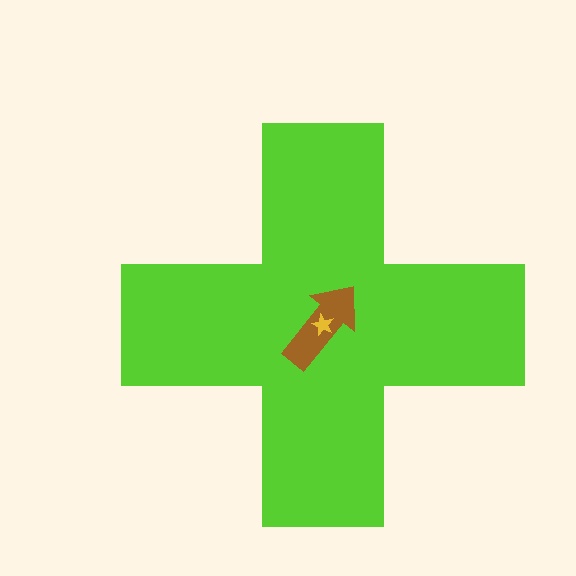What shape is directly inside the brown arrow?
The yellow star.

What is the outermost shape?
The lime cross.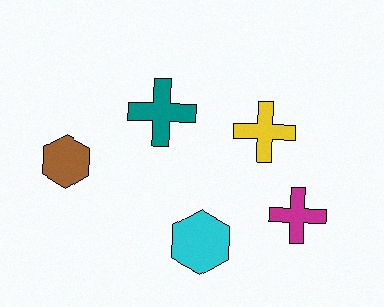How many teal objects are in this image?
There is 1 teal object.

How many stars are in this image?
There are no stars.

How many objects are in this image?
There are 5 objects.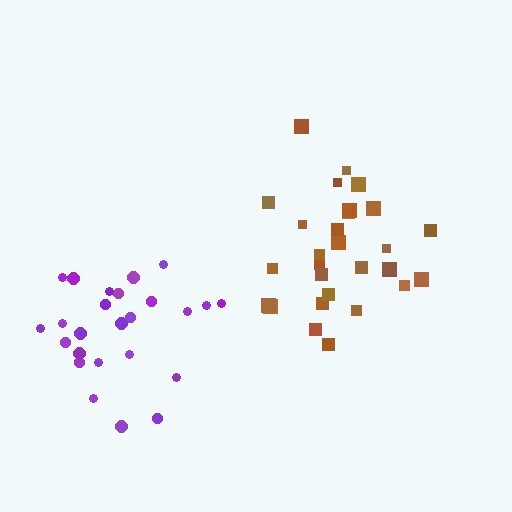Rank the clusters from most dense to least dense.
brown, purple.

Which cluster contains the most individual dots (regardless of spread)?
Brown (29).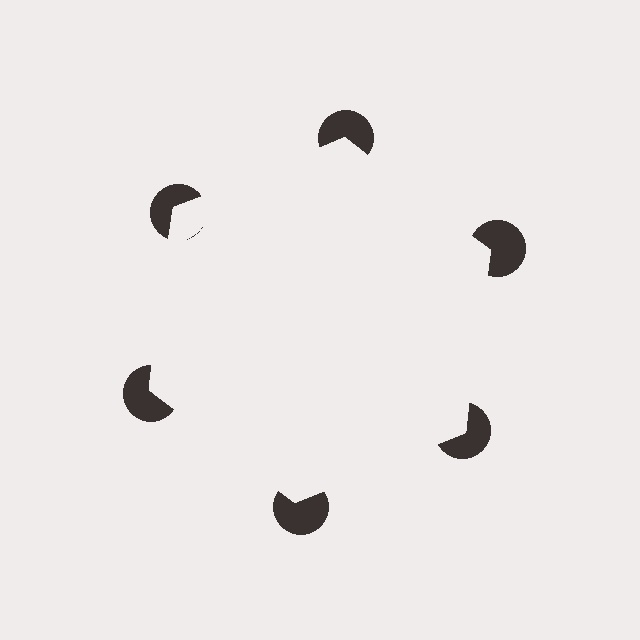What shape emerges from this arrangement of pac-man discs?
An illusory hexagon — its edges are inferred from the aligned wedge cuts in the pac-man discs, not physically drawn.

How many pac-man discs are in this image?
There are 6 — one at each vertex of the illusory hexagon.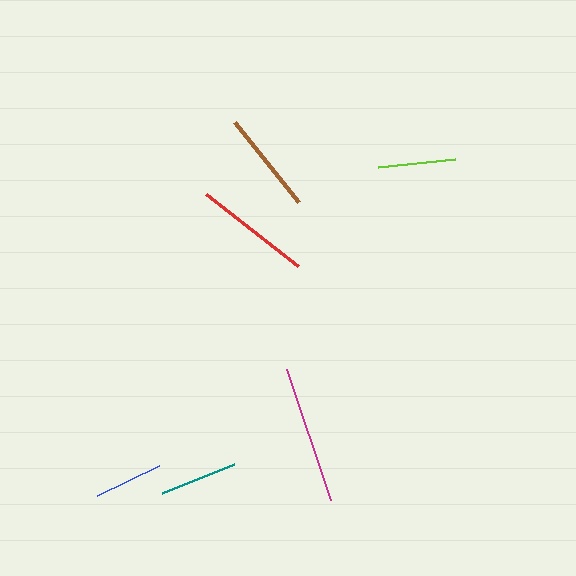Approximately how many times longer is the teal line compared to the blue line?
The teal line is approximately 1.1 times the length of the blue line.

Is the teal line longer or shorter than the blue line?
The teal line is longer than the blue line.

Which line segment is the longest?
The magenta line is the longest at approximately 138 pixels.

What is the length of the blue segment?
The blue segment is approximately 69 pixels long.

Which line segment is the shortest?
The blue line is the shortest at approximately 69 pixels.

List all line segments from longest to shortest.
From longest to shortest: magenta, red, brown, teal, lime, blue.